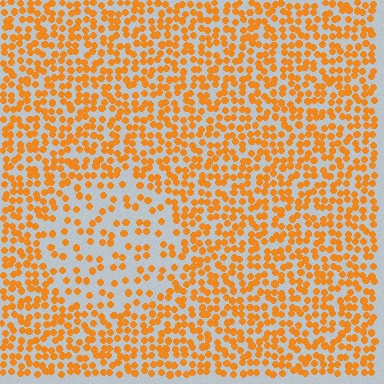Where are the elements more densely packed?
The elements are more densely packed outside the circle boundary.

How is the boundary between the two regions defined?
The boundary is defined by a change in element density (approximately 2.1x ratio). All elements are the same color, size, and shape.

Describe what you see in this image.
The image contains small orange elements arranged at two different densities. A circle-shaped region is visible where the elements are less densely packed than the surrounding area.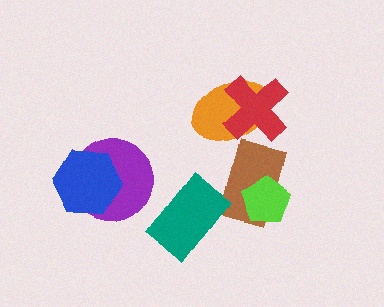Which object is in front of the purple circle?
The blue hexagon is in front of the purple circle.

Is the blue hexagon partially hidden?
No, no other shape covers it.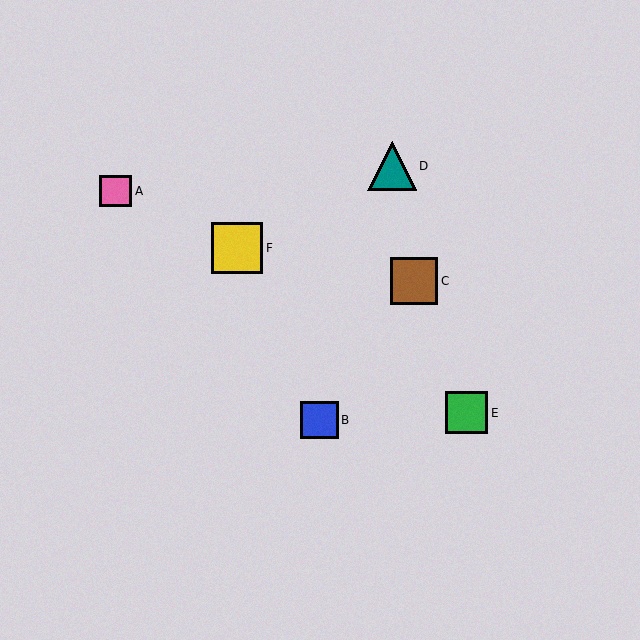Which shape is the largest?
The yellow square (labeled F) is the largest.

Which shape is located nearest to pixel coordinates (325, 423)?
The blue square (labeled B) at (320, 420) is nearest to that location.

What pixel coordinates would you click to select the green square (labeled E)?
Click at (466, 413) to select the green square E.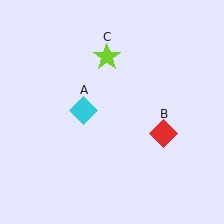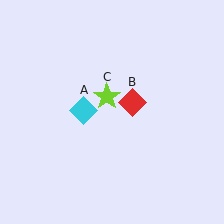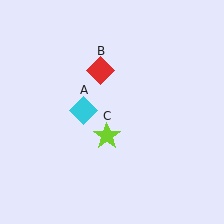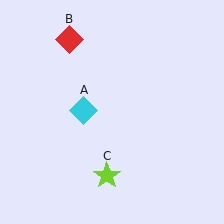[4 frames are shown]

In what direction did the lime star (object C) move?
The lime star (object C) moved down.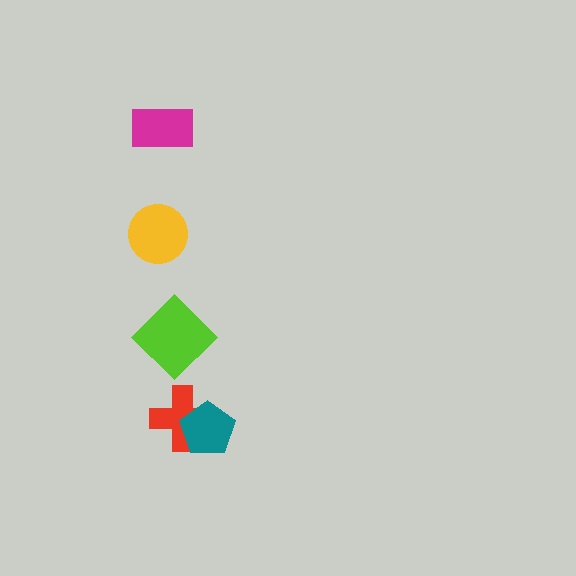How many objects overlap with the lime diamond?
0 objects overlap with the lime diamond.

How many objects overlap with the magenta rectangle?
0 objects overlap with the magenta rectangle.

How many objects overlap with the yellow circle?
0 objects overlap with the yellow circle.